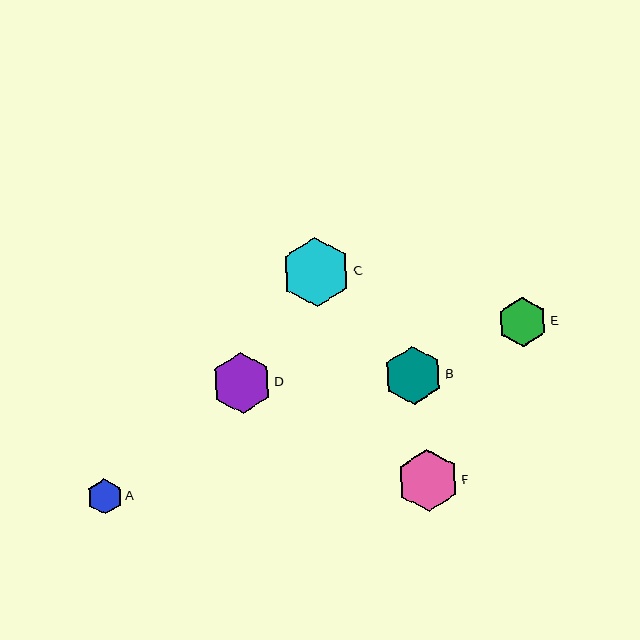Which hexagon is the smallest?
Hexagon A is the smallest with a size of approximately 36 pixels.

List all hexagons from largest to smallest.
From largest to smallest: C, F, D, B, E, A.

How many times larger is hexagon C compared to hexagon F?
Hexagon C is approximately 1.1 times the size of hexagon F.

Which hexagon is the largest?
Hexagon C is the largest with a size of approximately 69 pixels.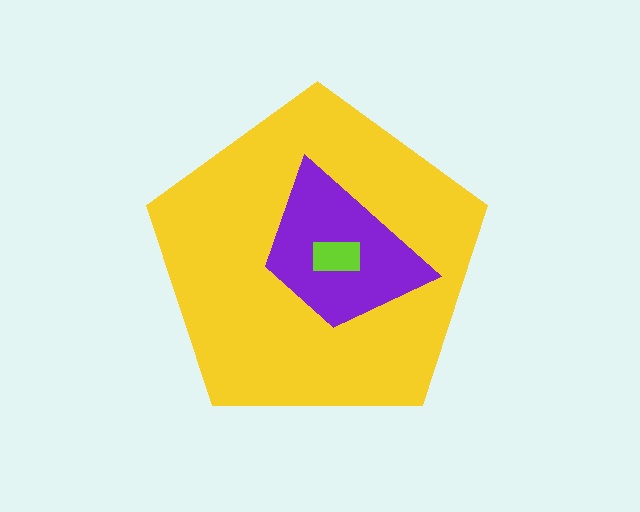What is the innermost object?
The lime rectangle.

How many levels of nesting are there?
3.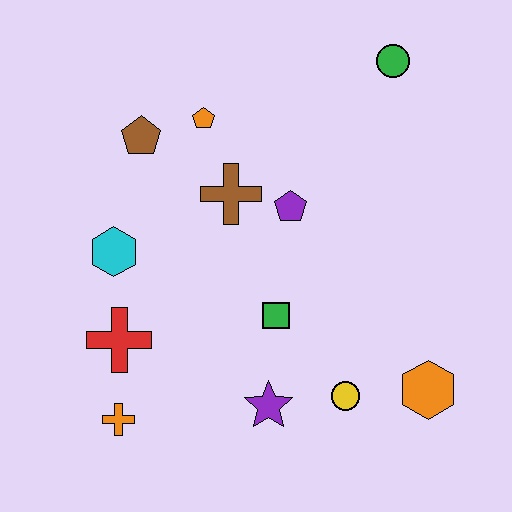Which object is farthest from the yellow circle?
The green circle is farthest from the yellow circle.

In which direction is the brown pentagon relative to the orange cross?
The brown pentagon is above the orange cross.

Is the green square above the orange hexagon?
Yes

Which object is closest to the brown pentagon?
The orange pentagon is closest to the brown pentagon.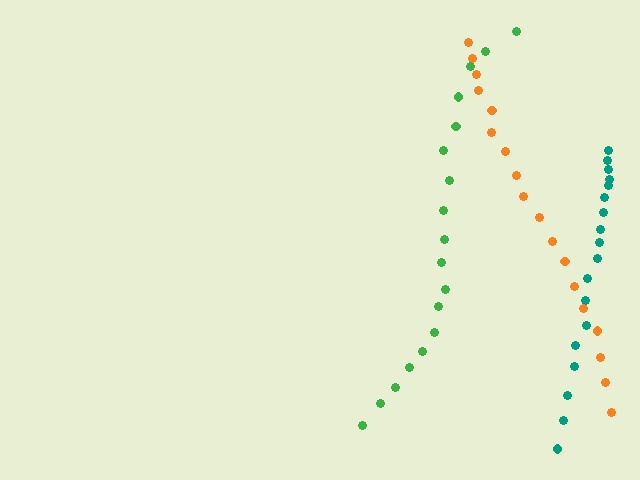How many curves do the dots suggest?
There are 3 distinct paths.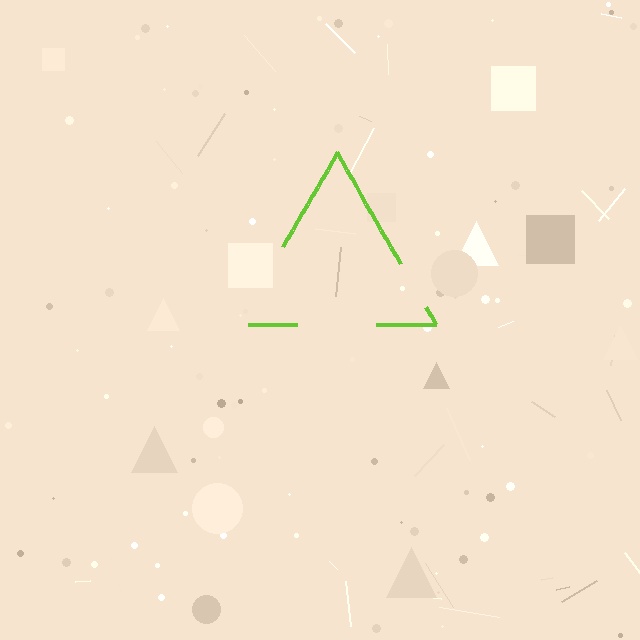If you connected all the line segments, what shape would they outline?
They would outline a triangle.